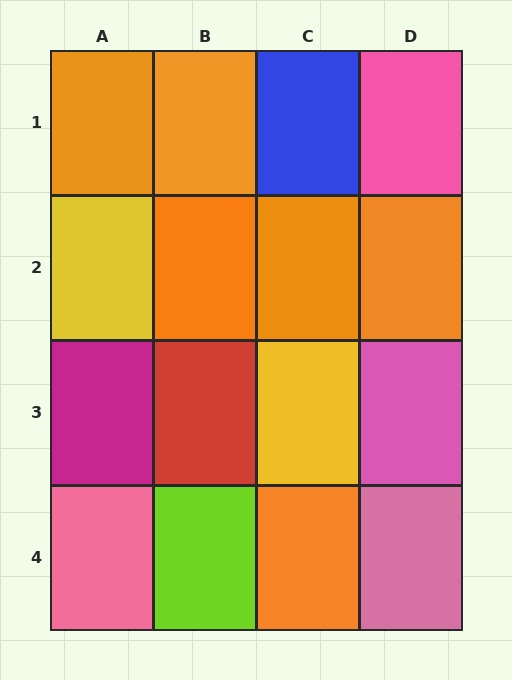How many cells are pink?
4 cells are pink.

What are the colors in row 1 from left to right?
Orange, orange, blue, pink.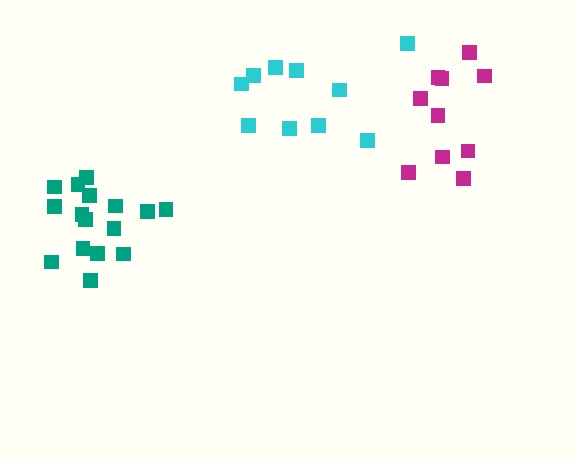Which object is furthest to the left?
The teal cluster is leftmost.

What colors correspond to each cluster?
The clusters are colored: cyan, magenta, teal.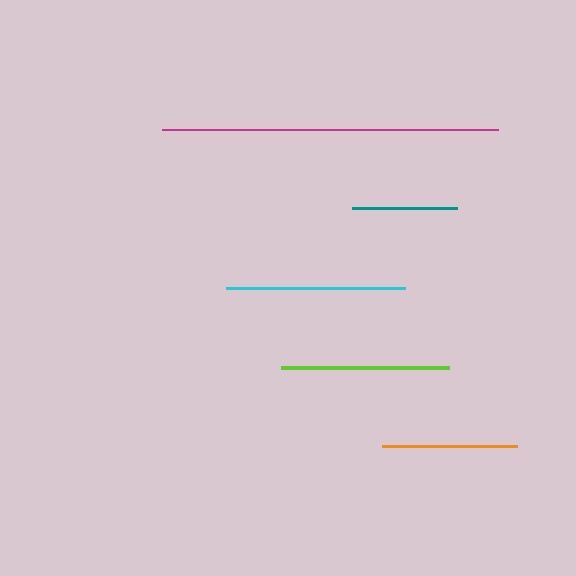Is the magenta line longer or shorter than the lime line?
The magenta line is longer than the lime line.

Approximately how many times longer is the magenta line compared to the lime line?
The magenta line is approximately 2.0 times the length of the lime line.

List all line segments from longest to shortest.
From longest to shortest: magenta, cyan, lime, orange, teal.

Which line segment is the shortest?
The teal line is the shortest at approximately 105 pixels.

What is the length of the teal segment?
The teal segment is approximately 105 pixels long.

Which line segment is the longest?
The magenta line is the longest at approximately 336 pixels.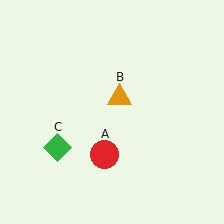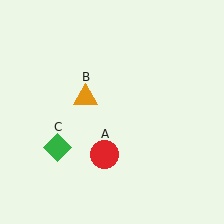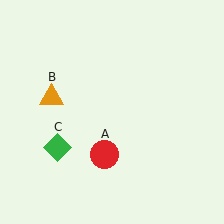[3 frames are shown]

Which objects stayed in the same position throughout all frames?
Red circle (object A) and green diamond (object C) remained stationary.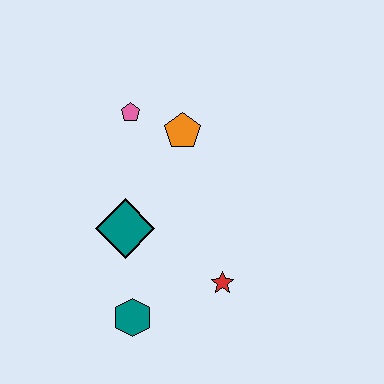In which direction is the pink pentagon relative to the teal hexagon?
The pink pentagon is above the teal hexagon.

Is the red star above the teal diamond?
No